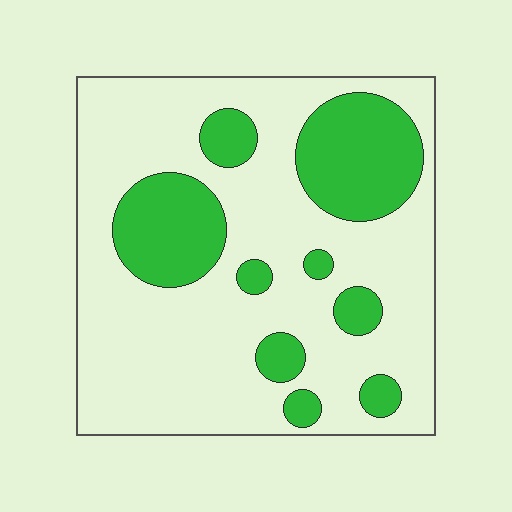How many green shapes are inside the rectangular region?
9.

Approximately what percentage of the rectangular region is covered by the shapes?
Approximately 25%.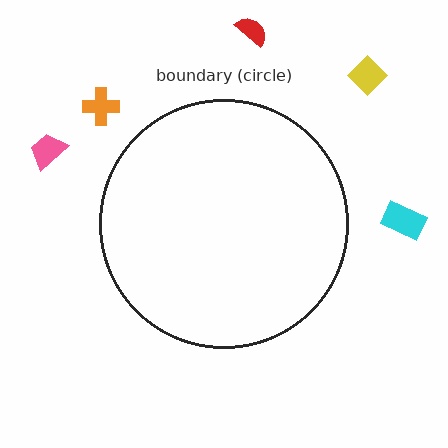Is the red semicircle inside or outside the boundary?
Outside.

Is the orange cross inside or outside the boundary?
Outside.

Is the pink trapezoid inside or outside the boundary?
Outside.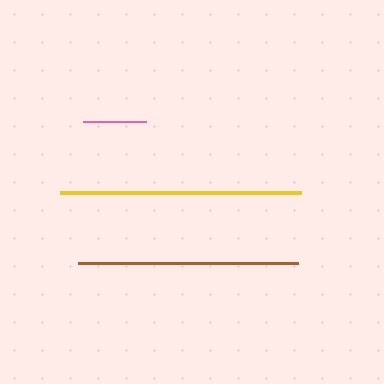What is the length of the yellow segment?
The yellow segment is approximately 241 pixels long.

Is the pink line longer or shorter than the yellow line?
The yellow line is longer than the pink line.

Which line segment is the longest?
The yellow line is the longest at approximately 241 pixels.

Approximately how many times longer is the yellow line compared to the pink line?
The yellow line is approximately 3.8 times the length of the pink line.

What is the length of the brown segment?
The brown segment is approximately 220 pixels long.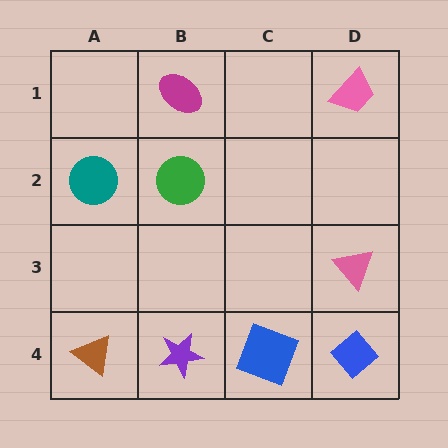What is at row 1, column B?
A magenta ellipse.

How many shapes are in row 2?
2 shapes.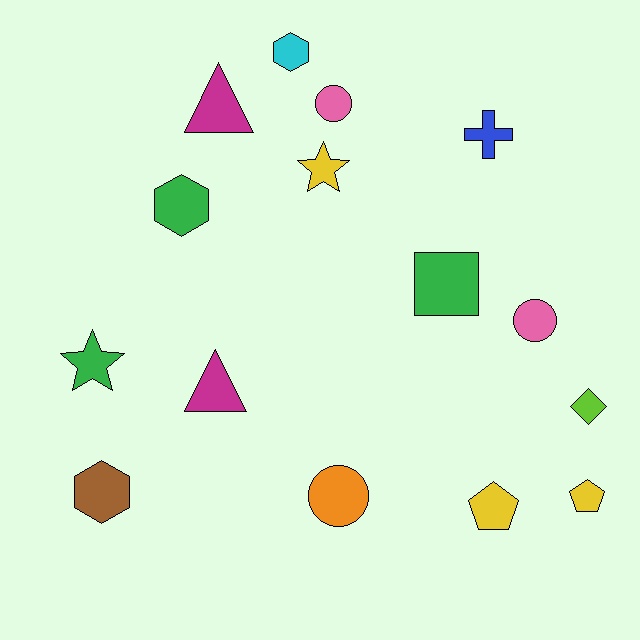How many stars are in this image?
There are 2 stars.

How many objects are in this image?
There are 15 objects.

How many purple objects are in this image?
There are no purple objects.